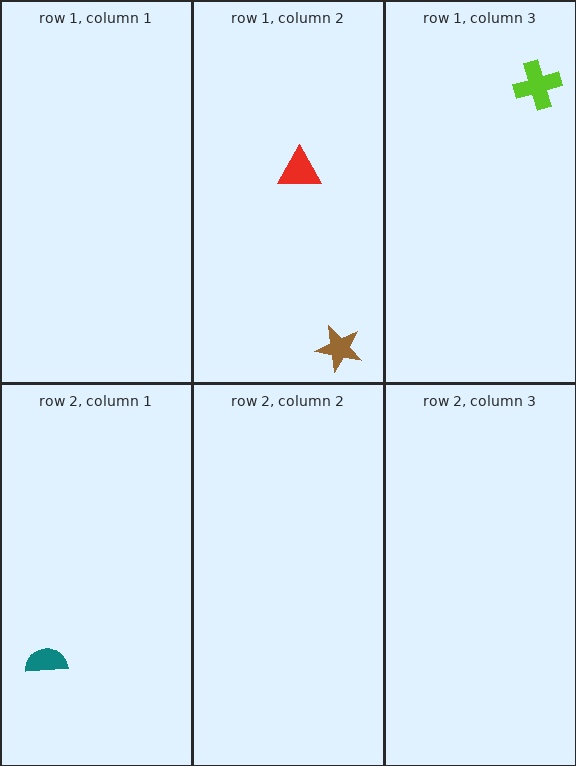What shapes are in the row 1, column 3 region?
The lime cross.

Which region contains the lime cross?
The row 1, column 3 region.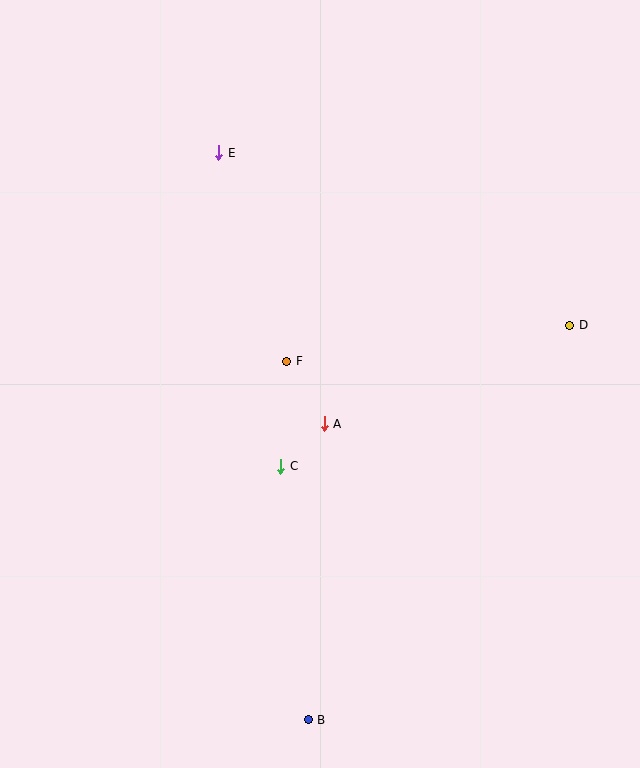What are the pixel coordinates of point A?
Point A is at (324, 424).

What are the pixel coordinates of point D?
Point D is at (570, 325).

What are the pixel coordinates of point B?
Point B is at (308, 720).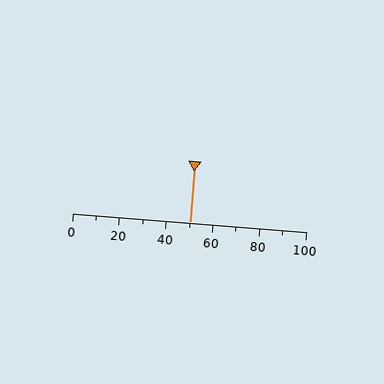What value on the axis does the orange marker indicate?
The marker indicates approximately 50.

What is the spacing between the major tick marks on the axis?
The major ticks are spaced 20 apart.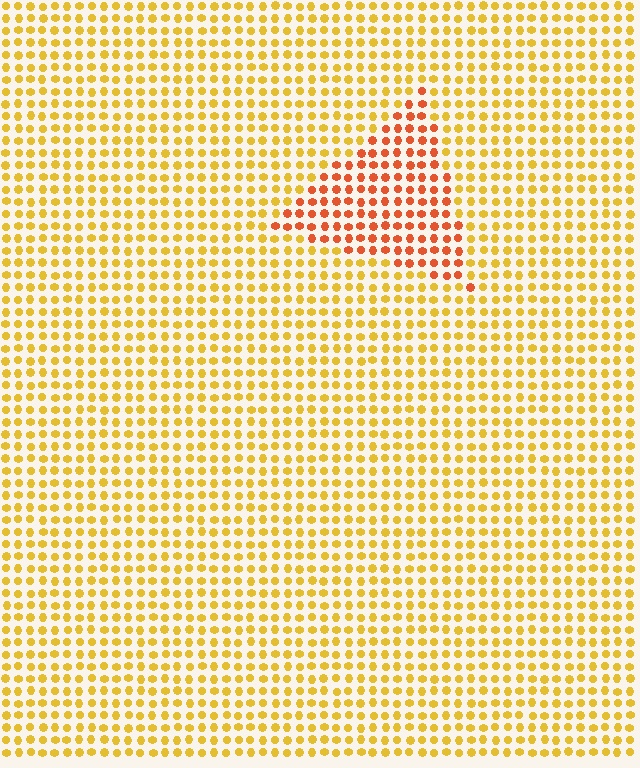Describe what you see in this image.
The image is filled with small yellow elements in a uniform arrangement. A triangle-shaped region is visible where the elements are tinted to a slightly different hue, forming a subtle color boundary.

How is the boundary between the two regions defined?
The boundary is defined purely by a slight shift in hue (about 35 degrees). Spacing, size, and orientation are identical on both sides.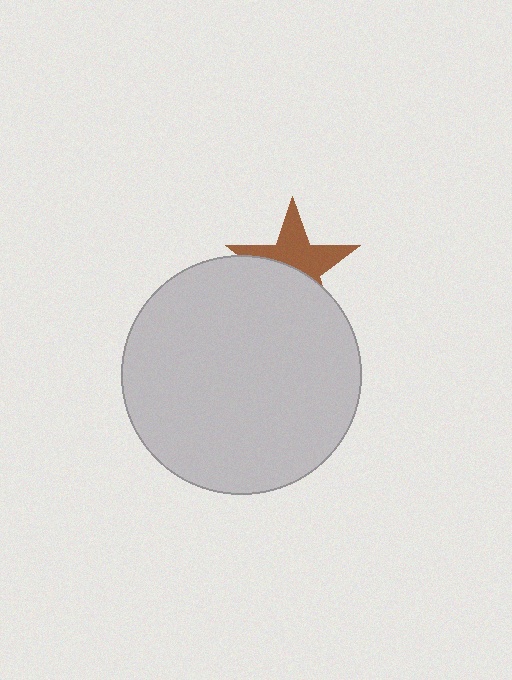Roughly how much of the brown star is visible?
About half of it is visible (roughly 51%).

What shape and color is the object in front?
The object in front is a light gray circle.